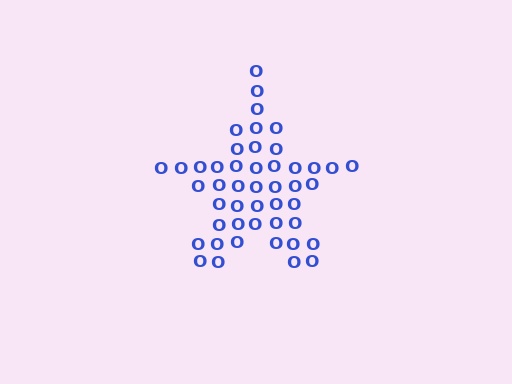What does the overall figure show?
The overall figure shows a star.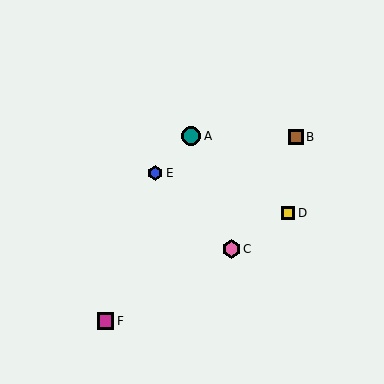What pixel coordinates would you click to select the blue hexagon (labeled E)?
Click at (155, 173) to select the blue hexagon E.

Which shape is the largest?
The teal circle (labeled A) is the largest.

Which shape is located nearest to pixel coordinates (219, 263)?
The pink hexagon (labeled C) at (231, 249) is nearest to that location.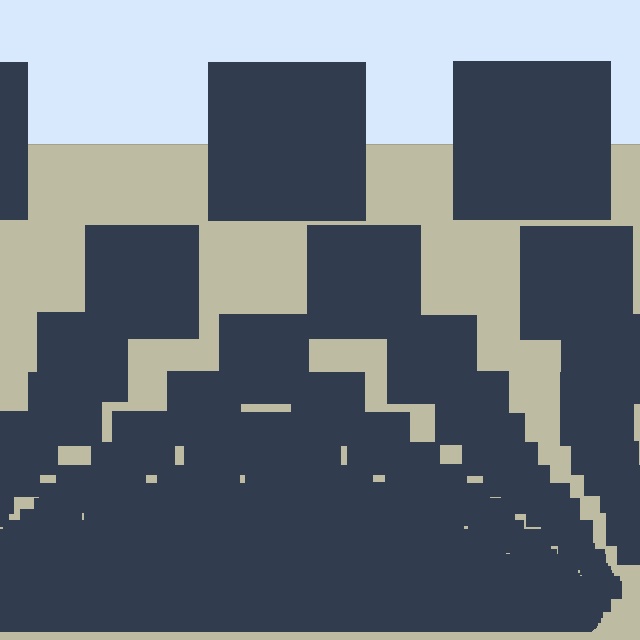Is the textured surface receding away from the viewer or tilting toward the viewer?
The surface appears to tilt toward the viewer. Texture elements get larger and sparser toward the top.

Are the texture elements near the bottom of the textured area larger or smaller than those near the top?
Smaller. The gradient is inverted — elements near the bottom are smaller and denser.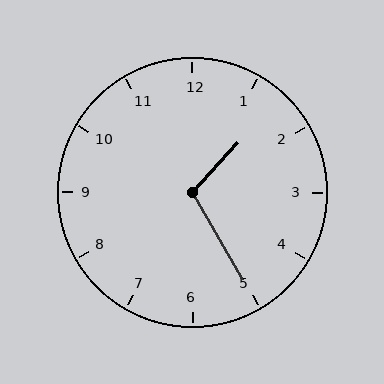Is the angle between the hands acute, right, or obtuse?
It is obtuse.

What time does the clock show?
1:25.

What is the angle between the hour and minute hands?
Approximately 108 degrees.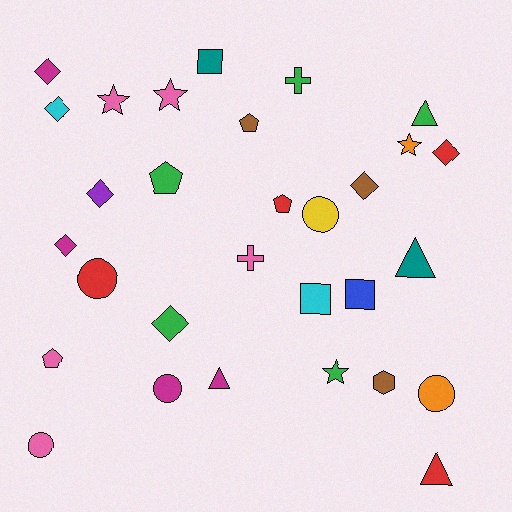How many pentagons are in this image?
There are 4 pentagons.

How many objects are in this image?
There are 30 objects.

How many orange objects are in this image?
There are 2 orange objects.